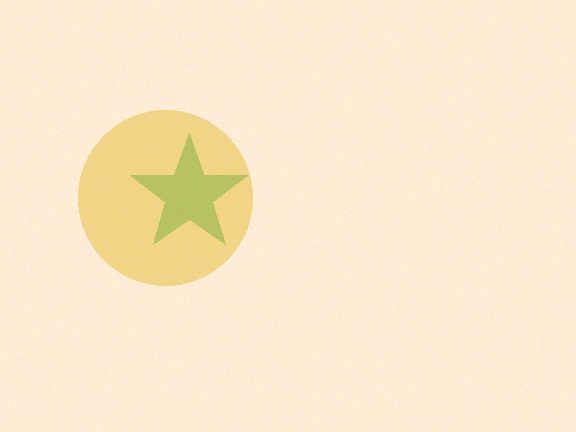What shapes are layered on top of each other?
The layered shapes are: a green star, a yellow circle.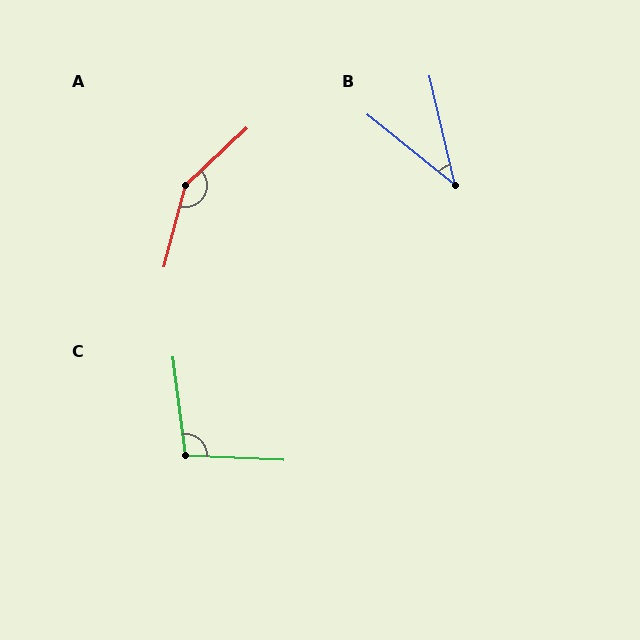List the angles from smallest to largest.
B (38°), C (100°), A (147°).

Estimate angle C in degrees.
Approximately 100 degrees.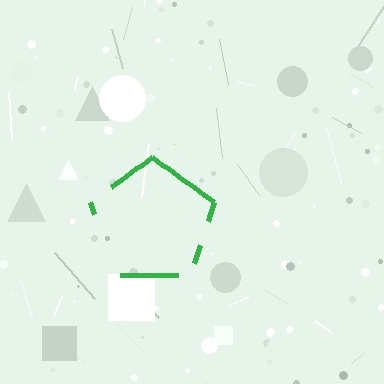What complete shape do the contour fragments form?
The contour fragments form a pentagon.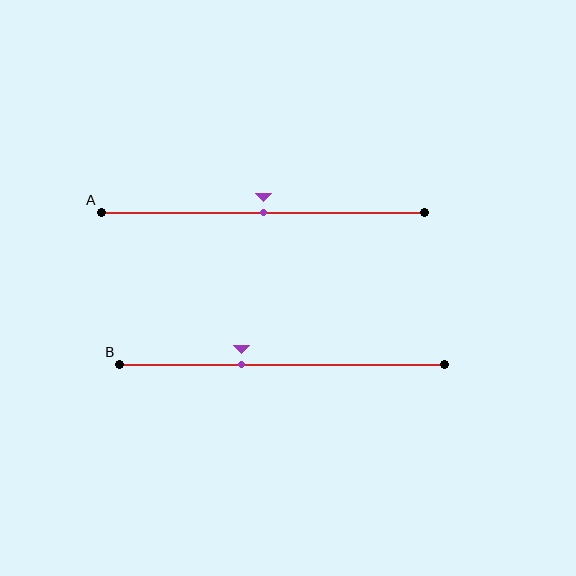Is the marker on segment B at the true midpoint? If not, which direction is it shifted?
No, the marker on segment B is shifted to the left by about 12% of the segment length.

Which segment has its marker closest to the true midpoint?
Segment A has its marker closest to the true midpoint.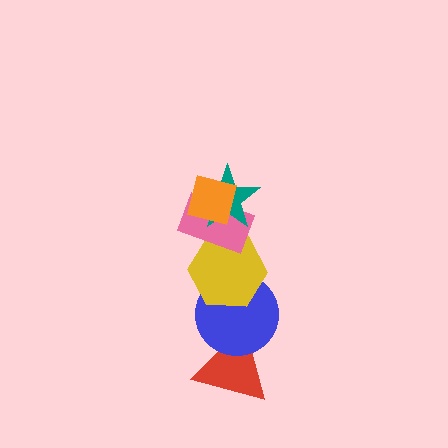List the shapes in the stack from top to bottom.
From top to bottom: the orange square, the teal star, the pink rectangle, the yellow hexagon, the blue circle, the red triangle.